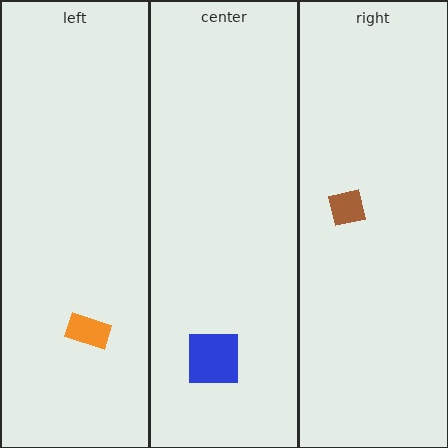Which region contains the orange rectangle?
The left region.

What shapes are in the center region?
The blue square.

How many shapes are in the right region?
1.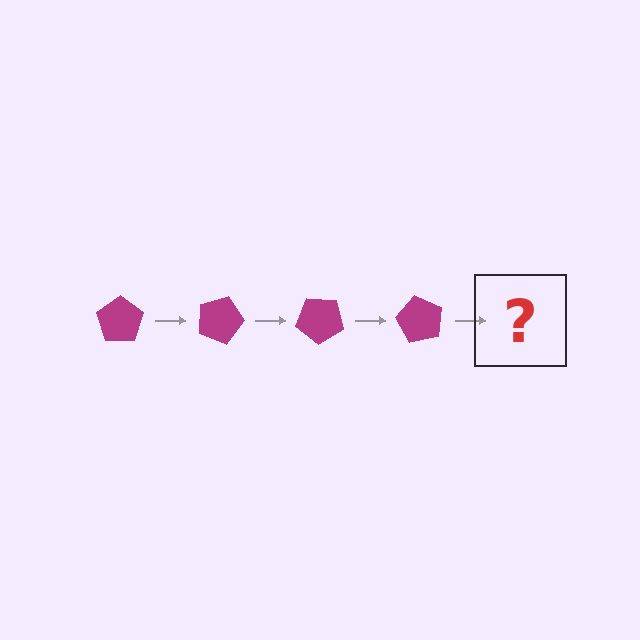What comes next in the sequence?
The next element should be a magenta pentagon rotated 80 degrees.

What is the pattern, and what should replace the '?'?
The pattern is that the pentagon rotates 20 degrees each step. The '?' should be a magenta pentagon rotated 80 degrees.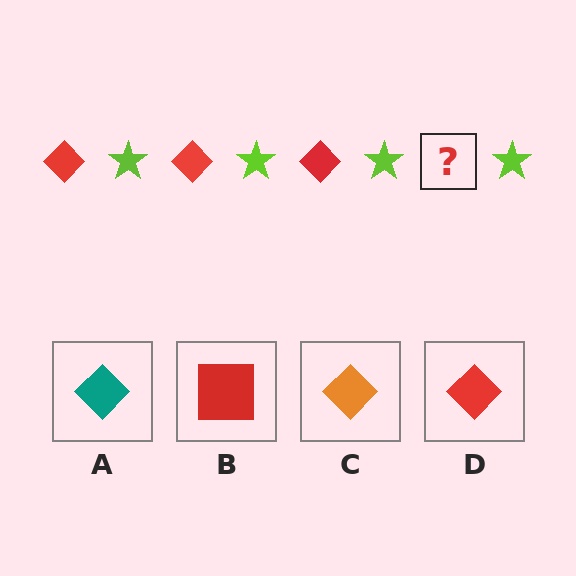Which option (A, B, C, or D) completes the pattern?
D.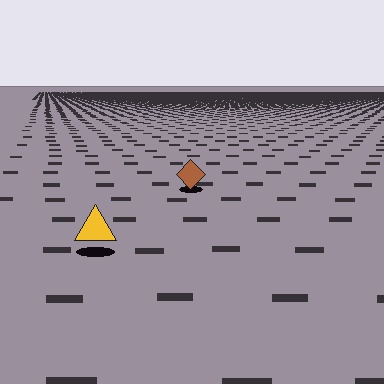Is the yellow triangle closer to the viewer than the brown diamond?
Yes. The yellow triangle is closer — you can tell from the texture gradient: the ground texture is coarser near it.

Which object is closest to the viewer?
The yellow triangle is closest. The texture marks near it are larger and more spread out.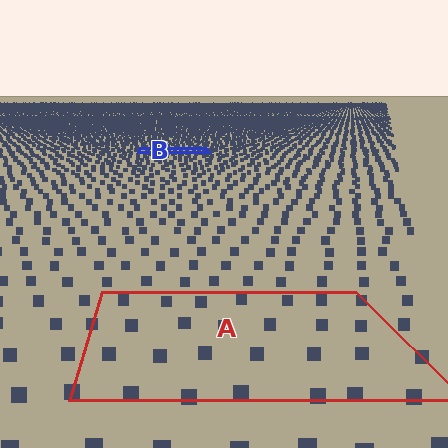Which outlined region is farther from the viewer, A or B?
Region B is farther from the viewer — the texture elements inside it appear smaller and more densely packed.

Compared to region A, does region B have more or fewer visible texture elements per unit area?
Region B has more texture elements per unit area — they are packed more densely because it is farther away.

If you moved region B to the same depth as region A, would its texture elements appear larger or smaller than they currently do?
They would appear larger. At a closer depth, the same texture elements are projected at a bigger on-screen size.